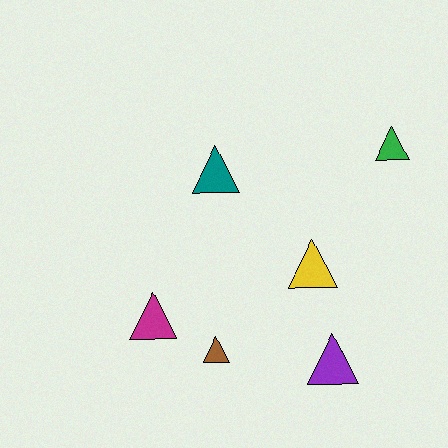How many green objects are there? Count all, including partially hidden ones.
There is 1 green object.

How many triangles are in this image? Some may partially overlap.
There are 6 triangles.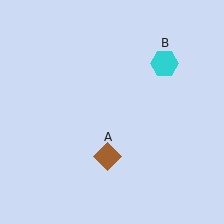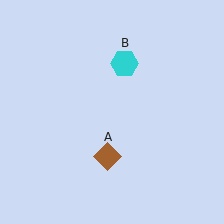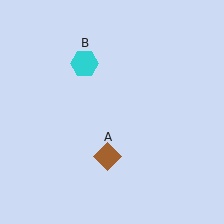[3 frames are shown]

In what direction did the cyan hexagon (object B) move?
The cyan hexagon (object B) moved left.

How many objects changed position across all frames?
1 object changed position: cyan hexagon (object B).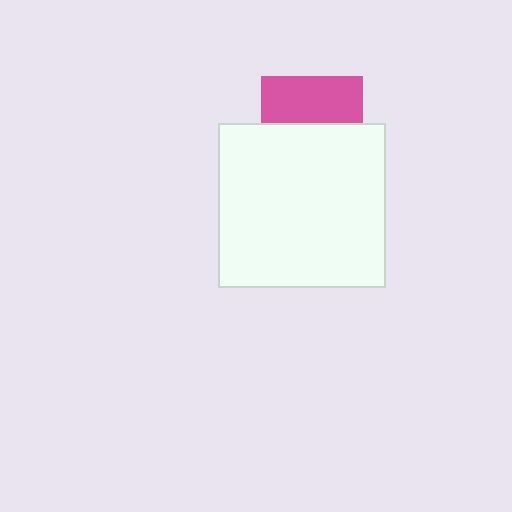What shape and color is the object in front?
The object in front is a white rectangle.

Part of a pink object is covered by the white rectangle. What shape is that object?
It is a square.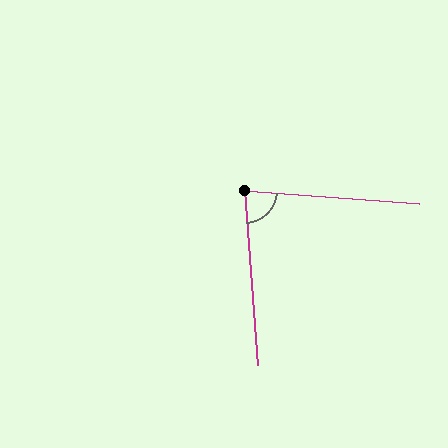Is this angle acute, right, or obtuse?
It is acute.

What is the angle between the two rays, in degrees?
Approximately 82 degrees.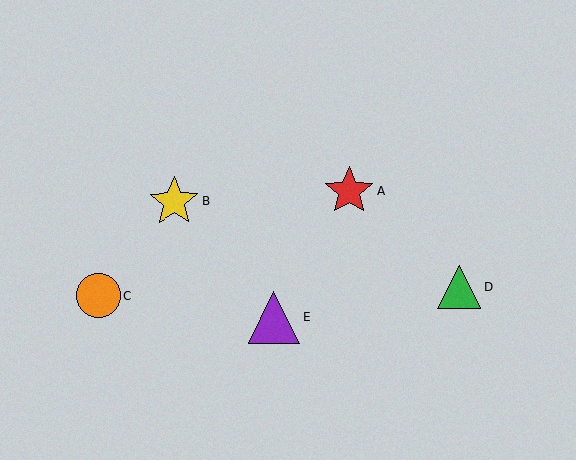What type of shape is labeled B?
Shape B is a yellow star.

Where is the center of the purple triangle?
The center of the purple triangle is at (274, 317).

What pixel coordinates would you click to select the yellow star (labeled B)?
Click at (174, 202) to select the yellow star B.